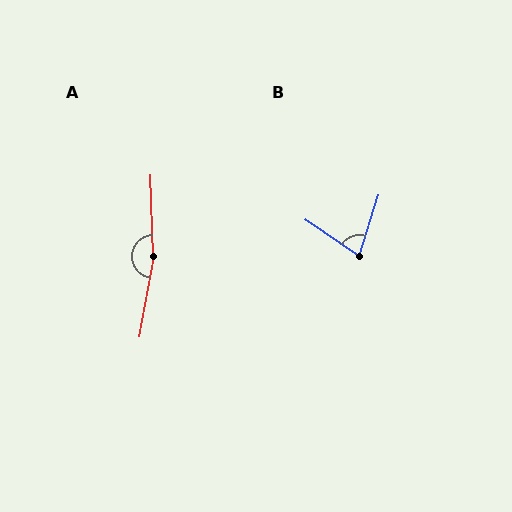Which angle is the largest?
A, at approximately 168 degrees.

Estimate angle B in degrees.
Approximately 74 degrees.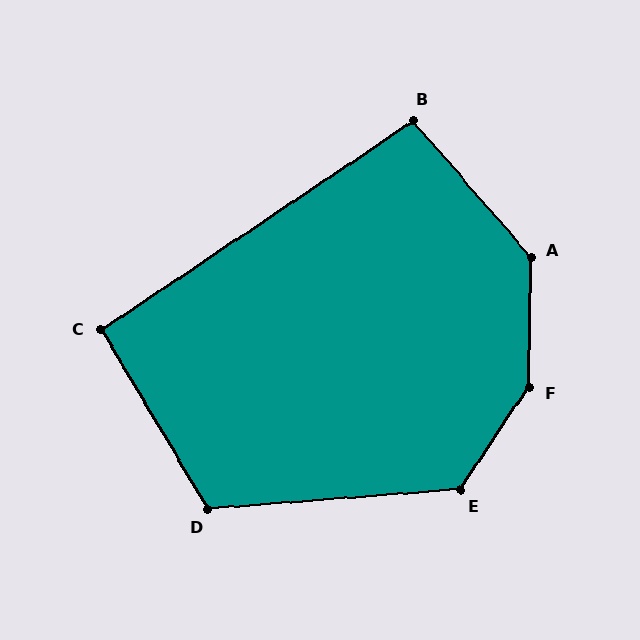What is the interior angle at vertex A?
Approximately 139 degrees (obtuse).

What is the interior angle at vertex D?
Approximately 116 degrees (obtuse).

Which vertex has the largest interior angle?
F, at approximately 147 degrees.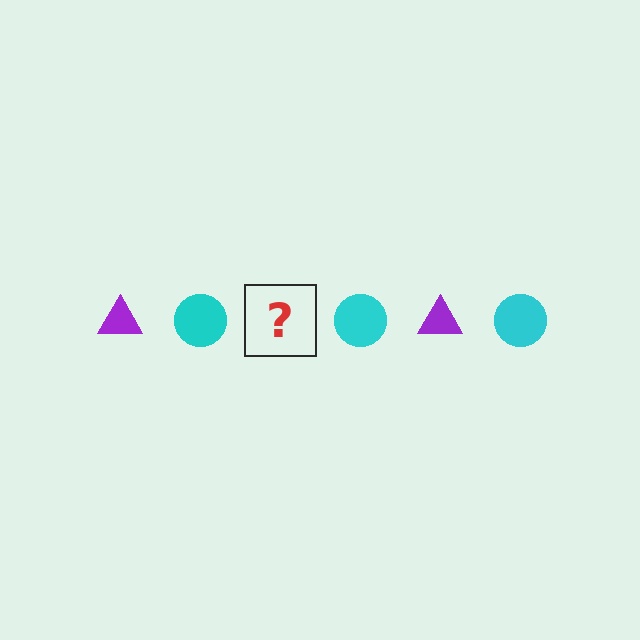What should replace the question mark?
The question mark should be replaced with a purple triangle.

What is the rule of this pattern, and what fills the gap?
The rule is that the pattern alternates between purple triangle and cyan circle. The gap should be filled with a purple triangle.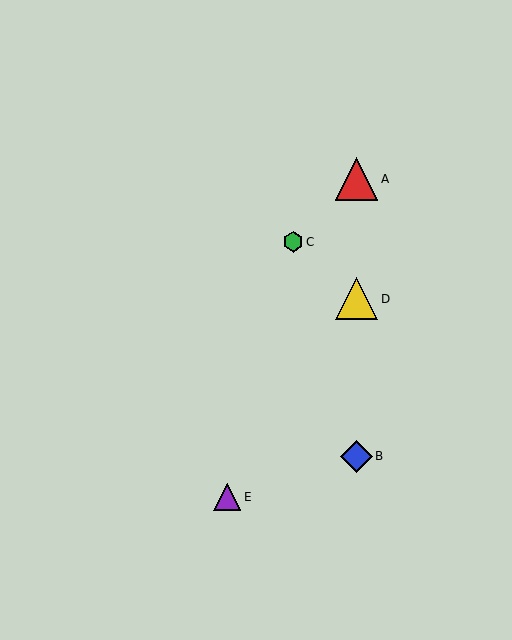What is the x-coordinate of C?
Object C is at x≈293.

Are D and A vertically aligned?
Yes, both are at x≈356.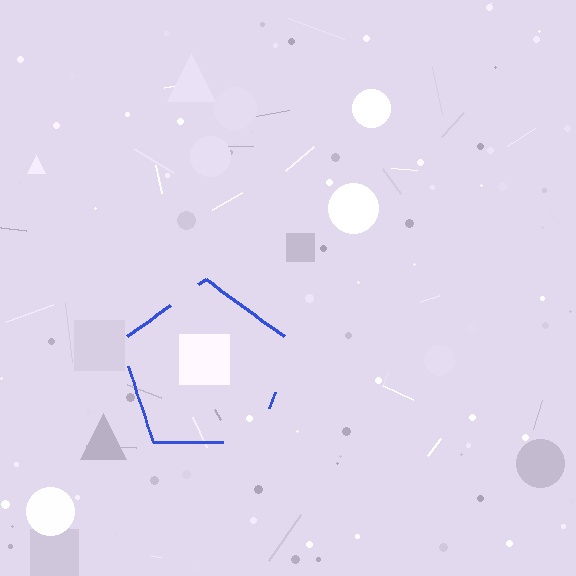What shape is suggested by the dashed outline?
The dashed outline suggests a pentagon.